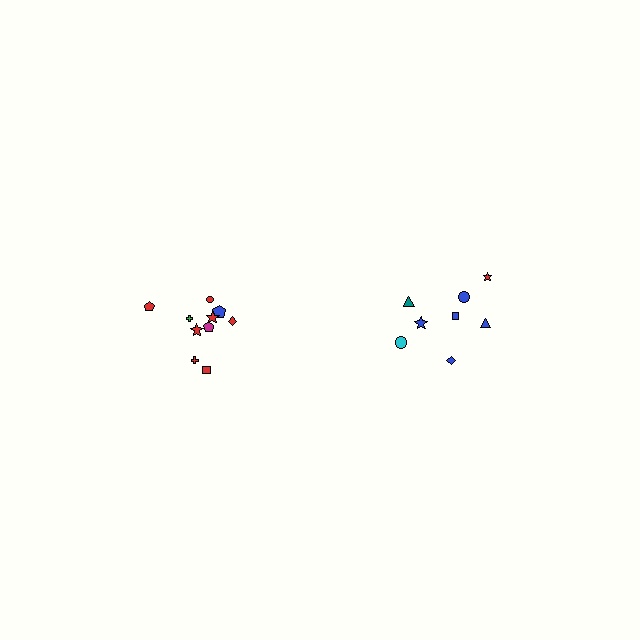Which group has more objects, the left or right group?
The left group.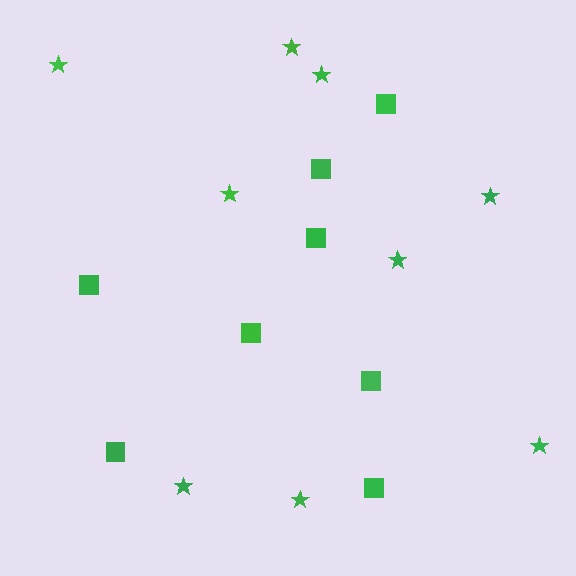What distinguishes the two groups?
There are 2 groups: one group of squares (8) and one group of stars (9).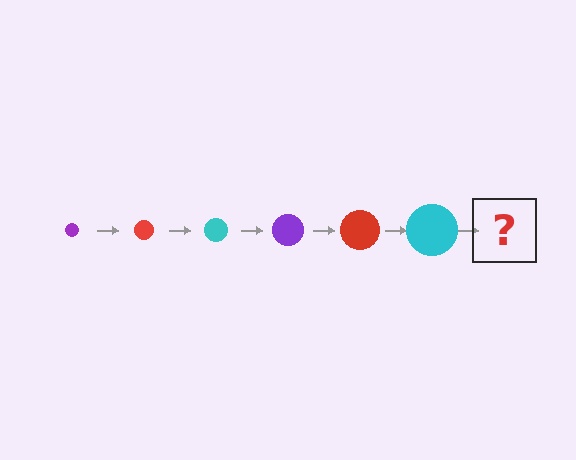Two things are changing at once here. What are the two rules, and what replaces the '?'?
The two rules are that the circle grows larger each step and the color cycles through purple, red, and cyan. The '?' should be a purple circle, larger than the previous one.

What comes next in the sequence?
The next element should be a purple circle, larger than the previous one.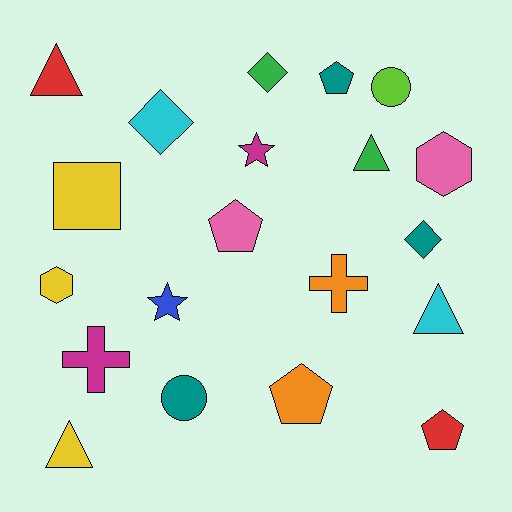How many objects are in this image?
There are 20 objects.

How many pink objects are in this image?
There are 2 pink objects.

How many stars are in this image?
There are 2 stars.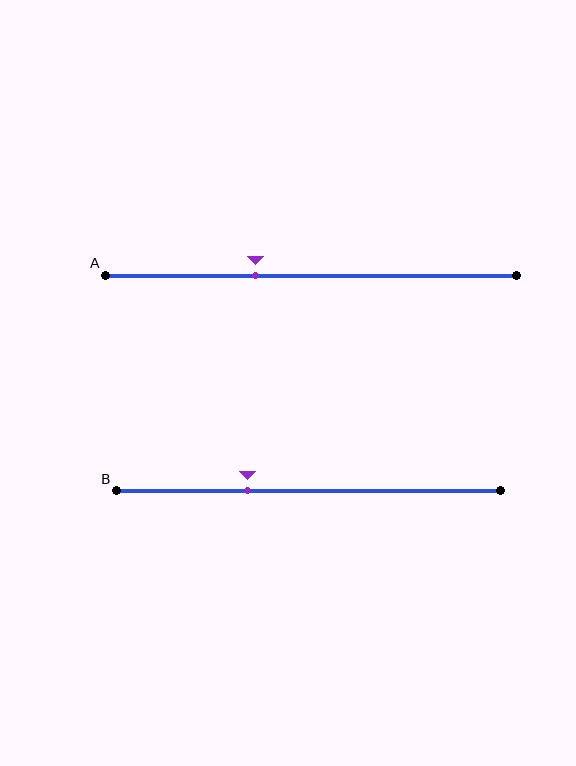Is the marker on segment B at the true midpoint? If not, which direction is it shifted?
No, the marker on segment B is shifted to the left by about 16% of the segment length.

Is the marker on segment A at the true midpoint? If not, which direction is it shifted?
No, the marker on segment A is shifted to the left by about 13% of the segment length.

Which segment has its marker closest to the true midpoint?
Segment A has its marker closest to the true midpoint.